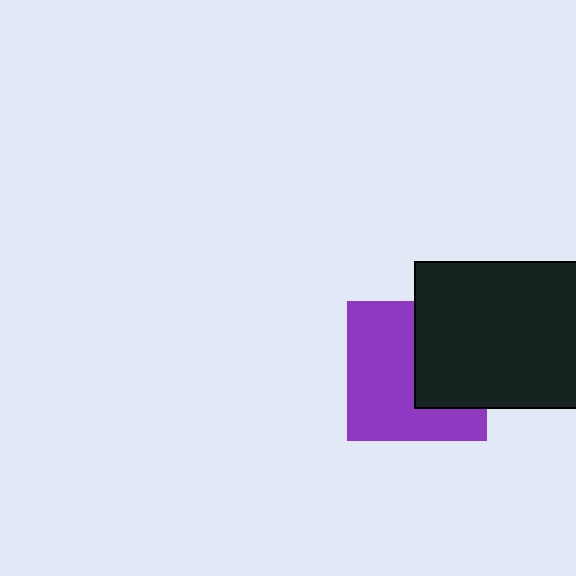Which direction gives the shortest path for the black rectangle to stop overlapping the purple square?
Moving right gives the shortest separation.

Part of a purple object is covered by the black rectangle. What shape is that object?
It is a square.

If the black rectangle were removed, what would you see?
You would see the complete purple square.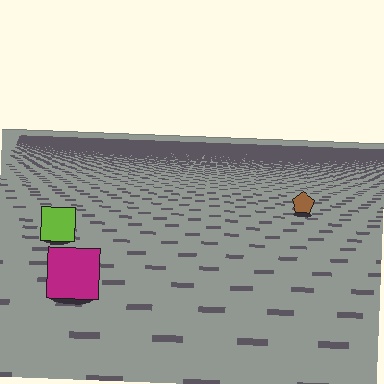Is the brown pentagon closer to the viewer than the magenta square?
No. The magenta square is closer — you can tell from the texture gradient: the ground texture is coarser near it.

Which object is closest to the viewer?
The magenta square is closest. The texture marks near it are larger and more spread out.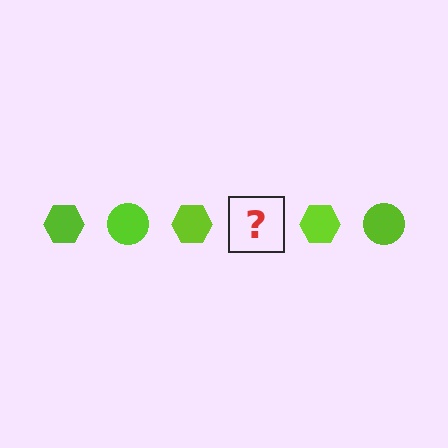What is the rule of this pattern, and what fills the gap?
The rule is that the pattern cycles through hexagon, circle shapes in lime. The gap should be filled with a lime circle.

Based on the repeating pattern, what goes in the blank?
The blank should be a lime circle.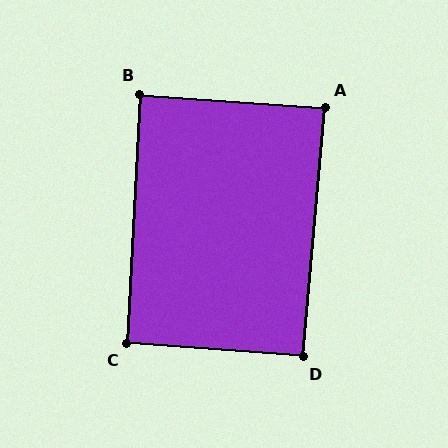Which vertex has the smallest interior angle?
A, at approximately 89 degrees.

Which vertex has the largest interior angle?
C, at approximately 91 degrees.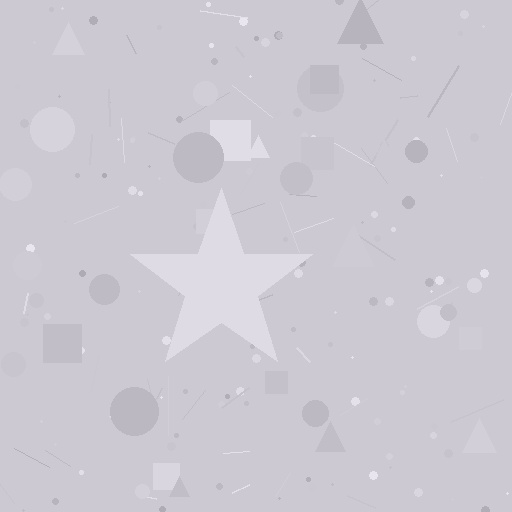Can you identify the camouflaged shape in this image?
The camouflaged shape is a star.